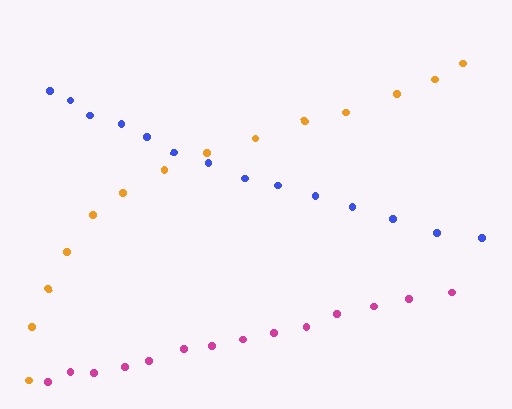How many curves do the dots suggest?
There are 3 distinct paths.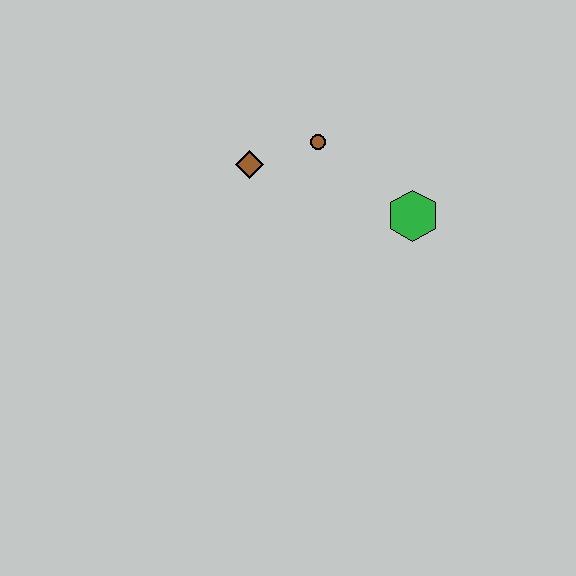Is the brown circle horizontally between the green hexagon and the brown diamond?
Yes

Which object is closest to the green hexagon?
The brown circle is closest to the green hexagon.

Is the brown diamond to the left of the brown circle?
Yes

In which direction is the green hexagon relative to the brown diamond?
The green hexagon is to the right of the brown diamond.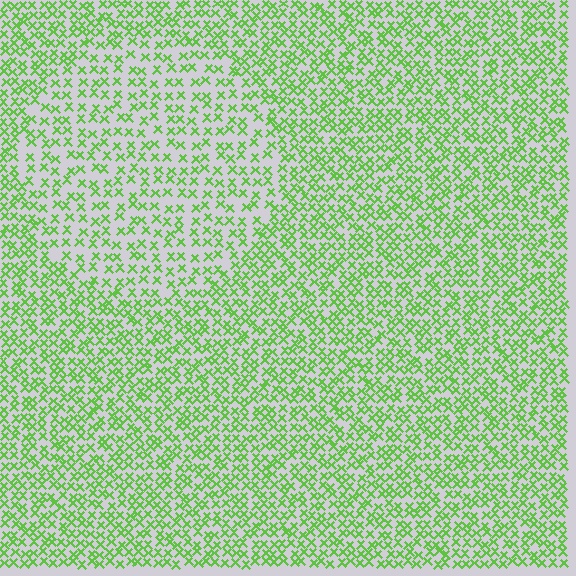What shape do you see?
I see a circle.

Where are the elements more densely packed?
The elements are more densely packed outside the circle boundary.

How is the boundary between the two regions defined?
The boundary is defined by a change in element density (approximately 1.7x ratio). All elements are the same color, size, and shape.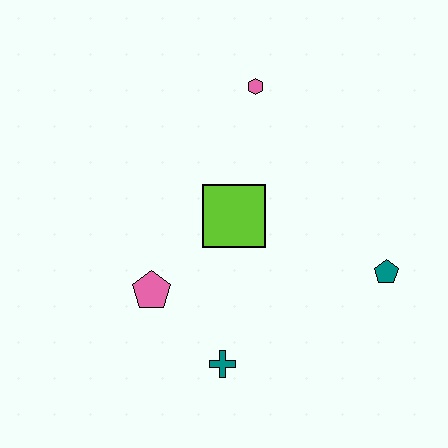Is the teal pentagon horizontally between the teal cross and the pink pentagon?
No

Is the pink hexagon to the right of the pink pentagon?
Yes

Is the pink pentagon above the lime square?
No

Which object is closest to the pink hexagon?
The lime square is closest to the pink hexagon.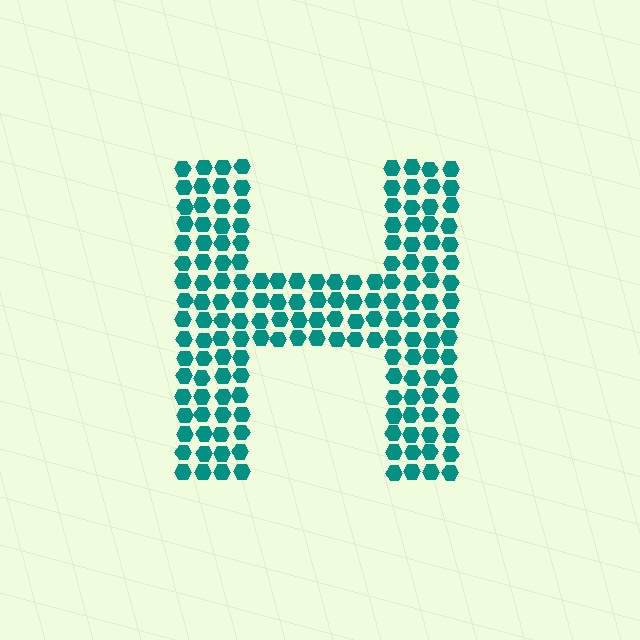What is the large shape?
The large shape is the letter H.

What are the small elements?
The small elements are hexagons.